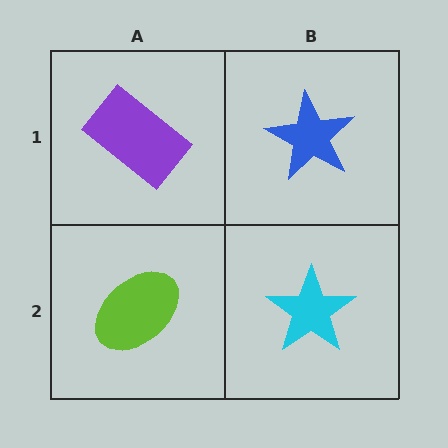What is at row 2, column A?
A lime ellipse.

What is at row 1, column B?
A blue star.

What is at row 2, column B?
A cyan star.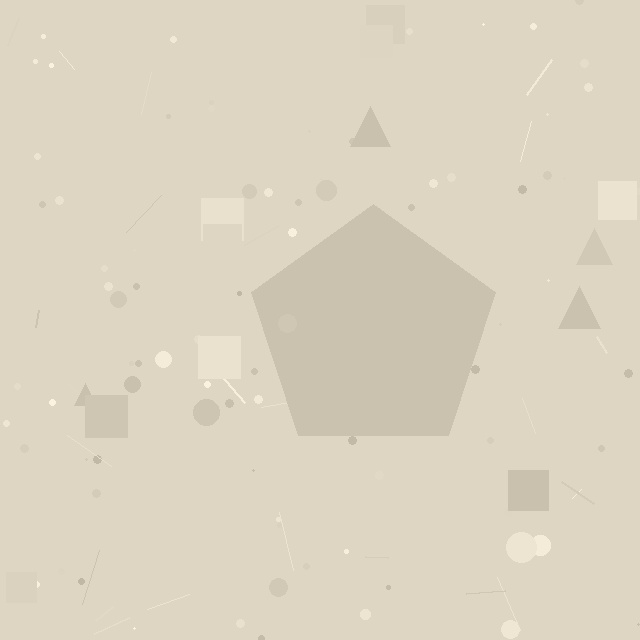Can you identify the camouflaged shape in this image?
The camouflaged shape is a pentagon.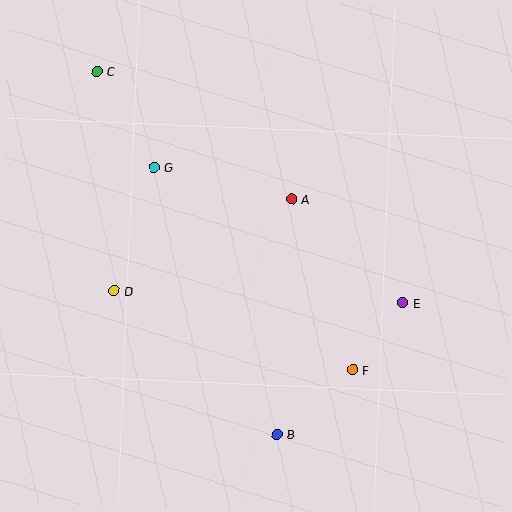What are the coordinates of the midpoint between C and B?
The midpoint between C and B is at (187, 253).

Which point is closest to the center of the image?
Point A at (292, 199) is closest to the center.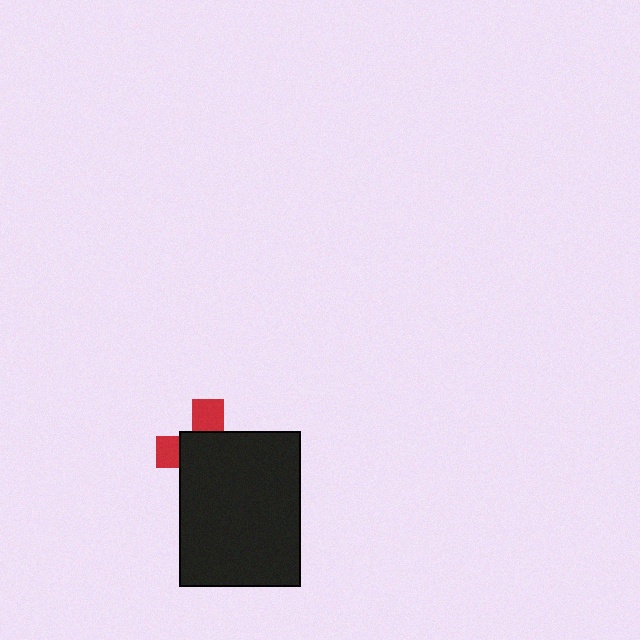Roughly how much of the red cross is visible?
A small part of it is visible (roughly 31%).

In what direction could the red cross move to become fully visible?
The red cross could move toward the upper-left. That would shift it out from behind the black rectangle entirely.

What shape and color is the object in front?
The object in front is a black rectangle.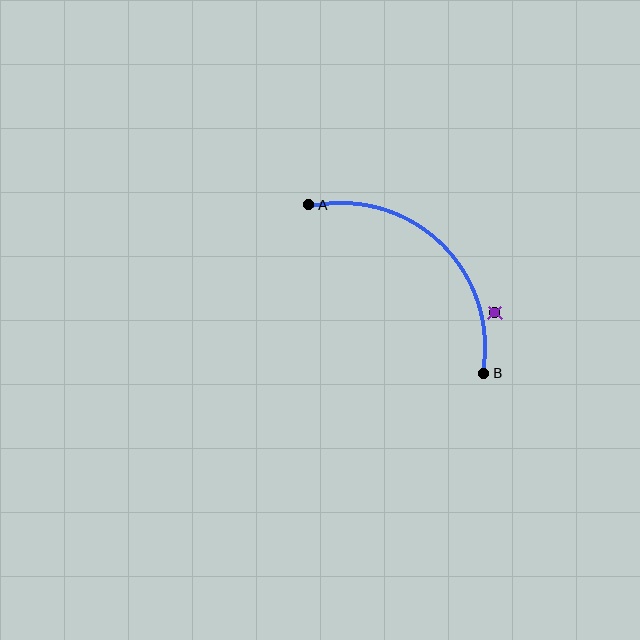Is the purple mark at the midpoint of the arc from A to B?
No — the purple mark does not lie on the arc at all. It sits slightly outside the curve.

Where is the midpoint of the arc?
The arc midpoint is the point on the curve farthest from the straight line joining A and B. It sits above and to the right of that line.